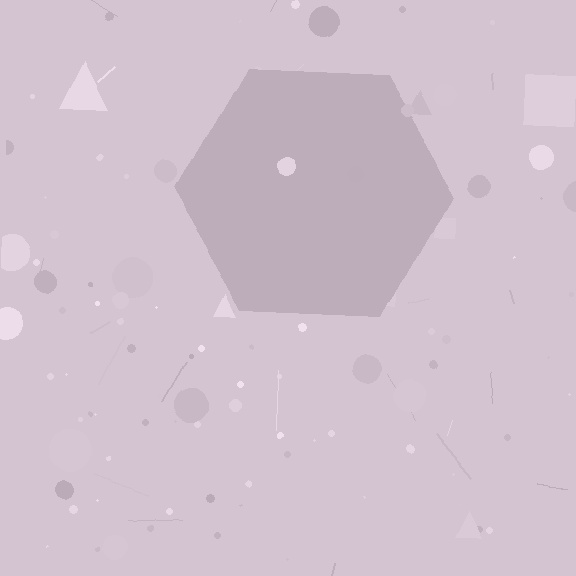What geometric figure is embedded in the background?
A hexagon is embedded in the background.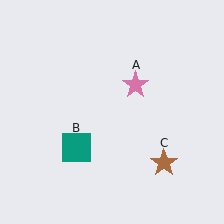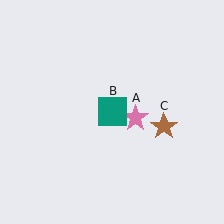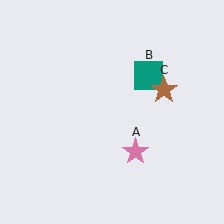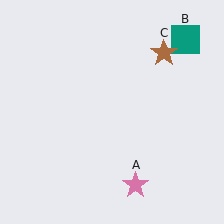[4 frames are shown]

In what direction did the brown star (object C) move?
The brown star (object C) moved up.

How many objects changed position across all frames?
3 objects changed position: pink star (object A), teal square (object B), brown star (object C).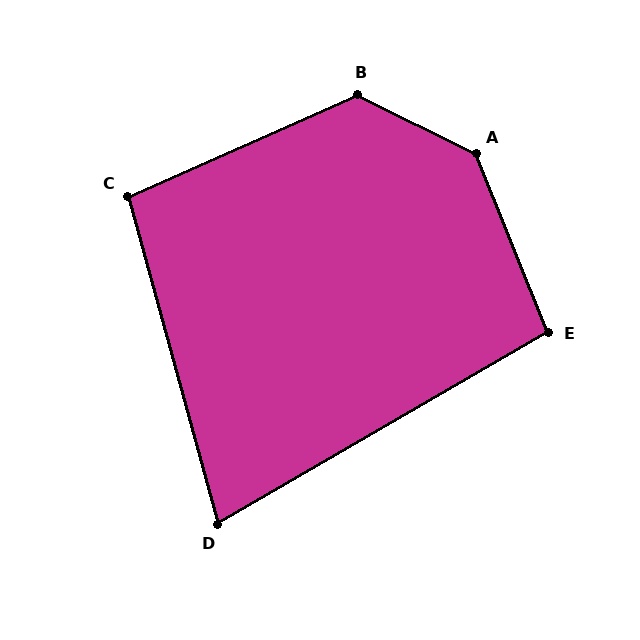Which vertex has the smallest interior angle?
D, at approximately 75 degrees.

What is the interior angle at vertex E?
Approximately 98 degrees (obtuse).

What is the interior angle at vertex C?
Approximately 99 degrees (obtuse).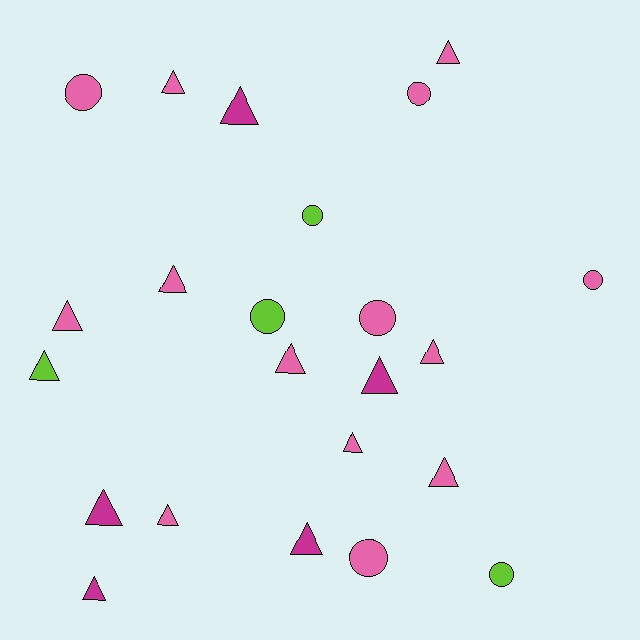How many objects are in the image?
There are 23 objects.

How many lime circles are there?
There are 3 lime circles.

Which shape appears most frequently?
Triangle, with 15 objects.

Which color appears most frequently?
Pink, with 14 objects.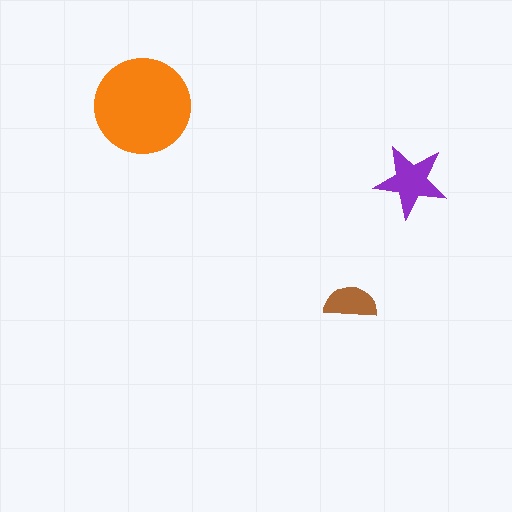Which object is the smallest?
The brown semicircle.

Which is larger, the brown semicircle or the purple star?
The purple star.